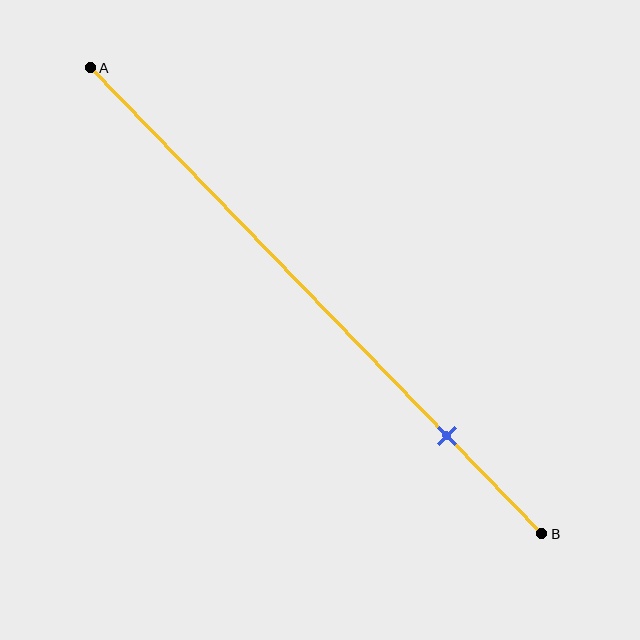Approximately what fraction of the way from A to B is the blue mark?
The blue mark is approximately 80% of the way from A to B.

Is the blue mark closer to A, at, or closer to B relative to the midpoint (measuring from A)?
The blue mark is closer to point B than the midpoint of segment AB.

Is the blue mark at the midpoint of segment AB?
No, the mark is at about 80% from A, not at the 50% midpoint.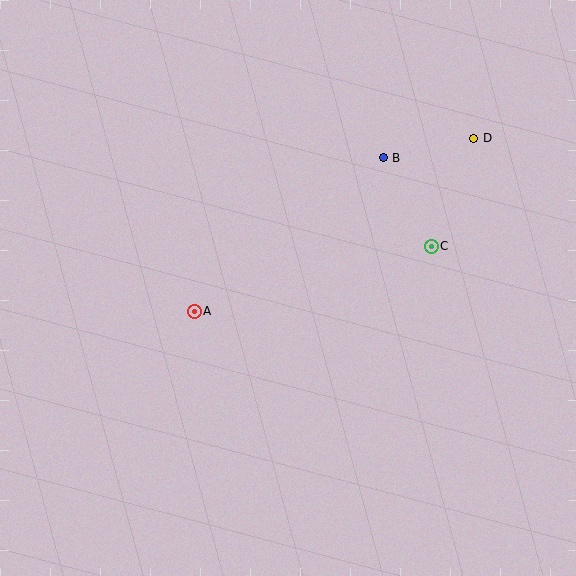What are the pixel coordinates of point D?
Point D is at (474, 138).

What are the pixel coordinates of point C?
Point C is at (431, 246).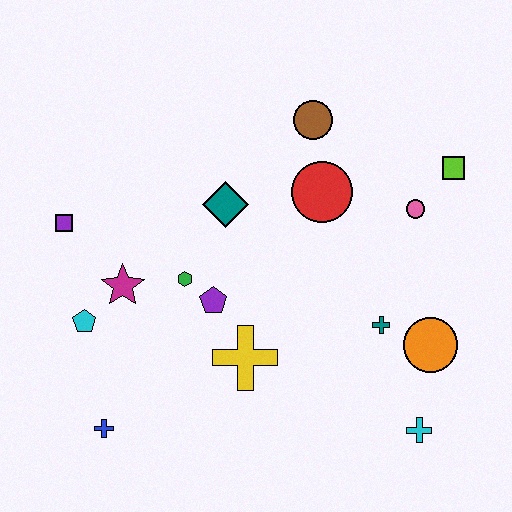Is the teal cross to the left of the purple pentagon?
No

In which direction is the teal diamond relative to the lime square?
The teal diamond is to the left of the lime square.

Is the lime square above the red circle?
Yes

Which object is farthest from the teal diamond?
The cyan cross is farthest from the teal diamond.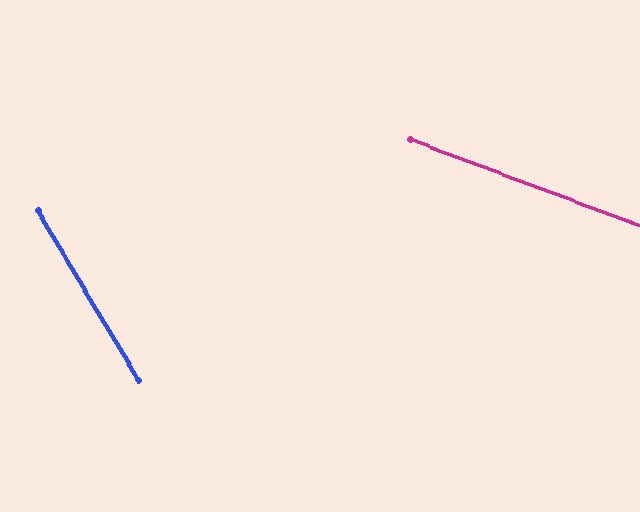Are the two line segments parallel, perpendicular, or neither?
Neither parallel nor perpendicular — they differ by about 39°.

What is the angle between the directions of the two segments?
Approximately 39 degrees.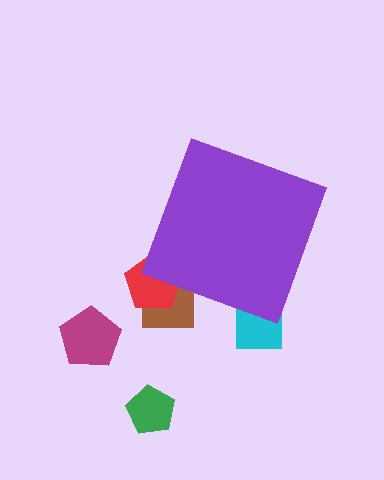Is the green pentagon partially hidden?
No, the green pentagon is fully visible.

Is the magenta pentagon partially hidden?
No, the magenta pentagon is fully visible.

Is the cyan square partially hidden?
Yes, the cyan square is partially hidden behind the purple diamond.